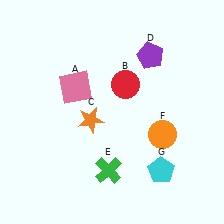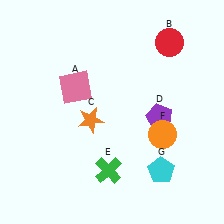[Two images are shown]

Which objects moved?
The objects that moved are: the red circle (B), the purple pentagon (D).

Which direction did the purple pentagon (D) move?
The purple pentagon (D) moved down.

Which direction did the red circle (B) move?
The red circle (B) moved right.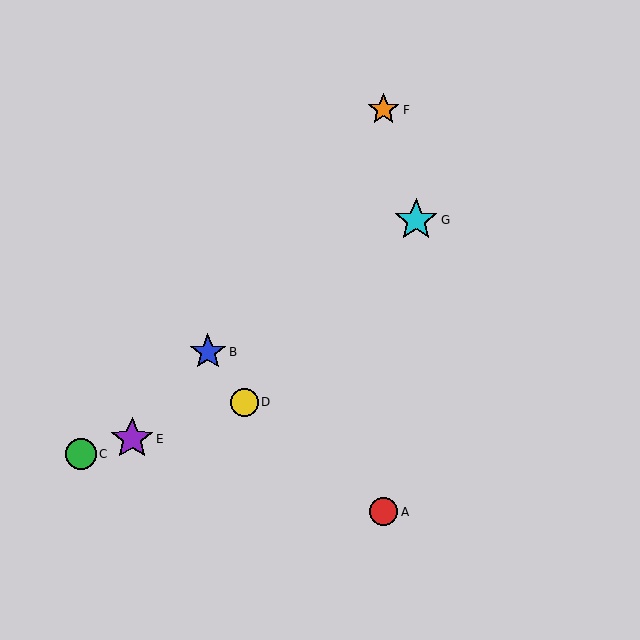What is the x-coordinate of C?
Object C is at x≈81.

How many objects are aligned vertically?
2 objects (A, F) are aligned vertically.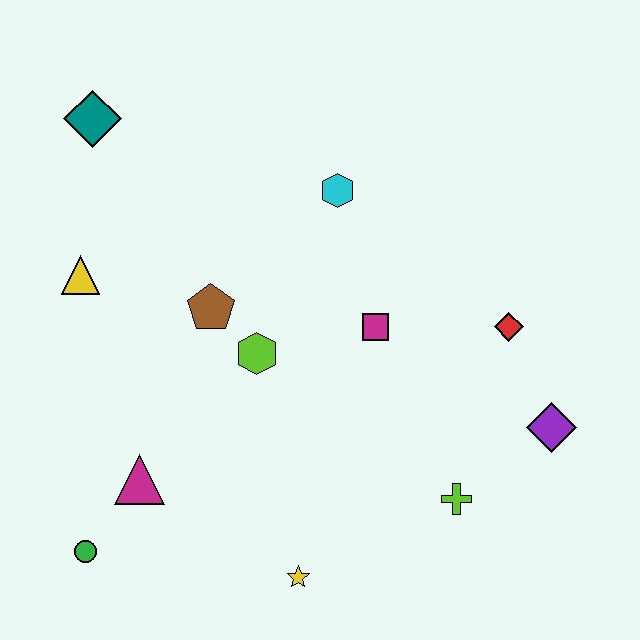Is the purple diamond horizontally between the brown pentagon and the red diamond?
No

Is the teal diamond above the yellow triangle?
Yes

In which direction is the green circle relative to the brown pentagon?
The green circle is below the brown pentagon.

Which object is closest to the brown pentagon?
The lime hexagon is closest to the brown pentagon.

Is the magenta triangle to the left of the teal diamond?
No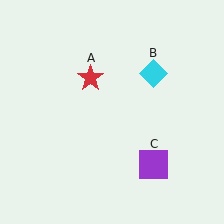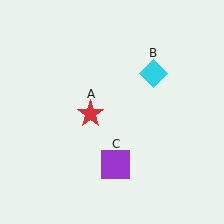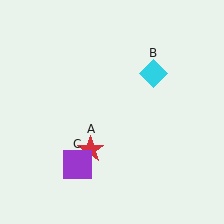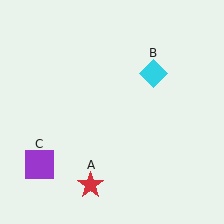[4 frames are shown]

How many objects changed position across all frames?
2 objects changed position: red star (object A), purple square (object C).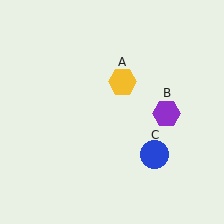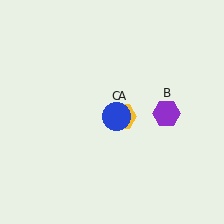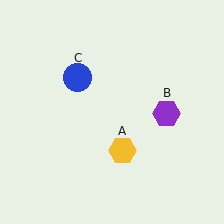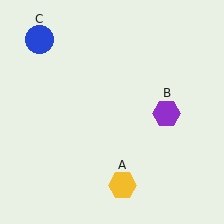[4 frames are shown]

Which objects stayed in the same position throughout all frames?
Purple hexagon (object B) remained stationary.